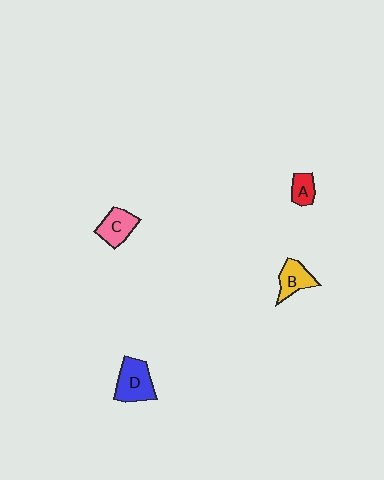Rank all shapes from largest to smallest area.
From largest to smallest: D (blue), C (pink), B (yellow), A (red).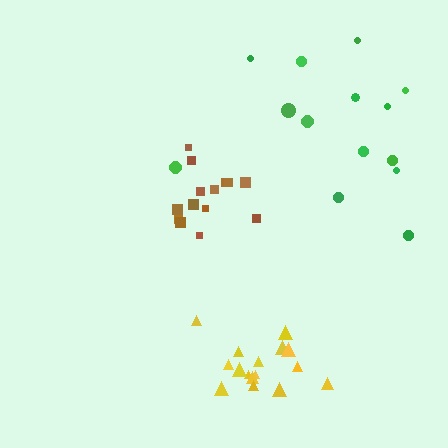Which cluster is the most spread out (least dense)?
Green.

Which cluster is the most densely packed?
Yellow.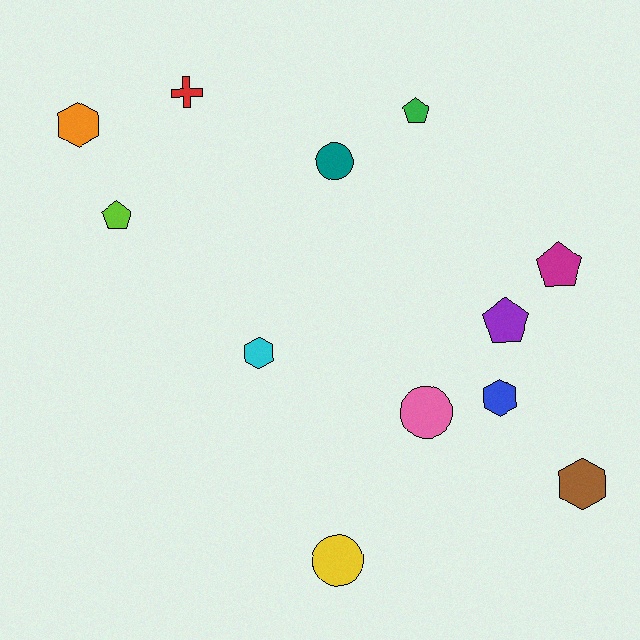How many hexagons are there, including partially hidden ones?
There are 4 hexagons.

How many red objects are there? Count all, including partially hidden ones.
There is 1 red object.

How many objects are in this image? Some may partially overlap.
There are 12 objects.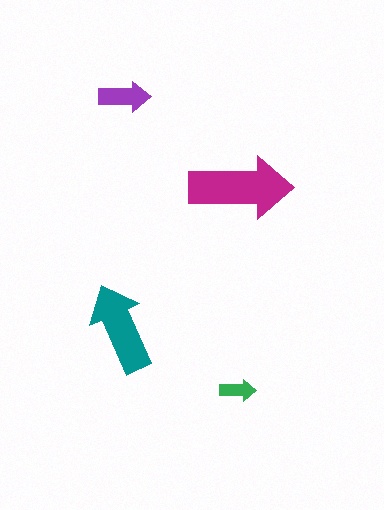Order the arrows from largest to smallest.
the magenta one, the teal one, the purple one, the green one.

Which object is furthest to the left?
The teal arrow is leftmost.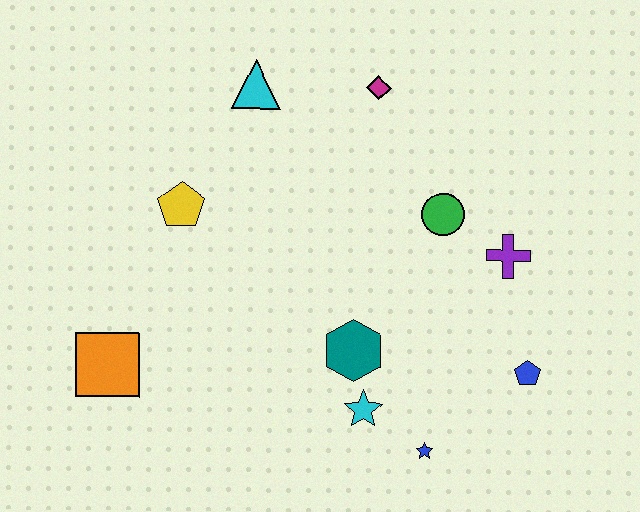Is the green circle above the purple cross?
Yes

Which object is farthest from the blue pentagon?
The orange square is farthest from the blue pentagon.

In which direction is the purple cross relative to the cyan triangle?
The purple cross is to the right of the cyan triangle.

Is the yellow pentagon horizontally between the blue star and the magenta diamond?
No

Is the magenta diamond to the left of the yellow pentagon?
No